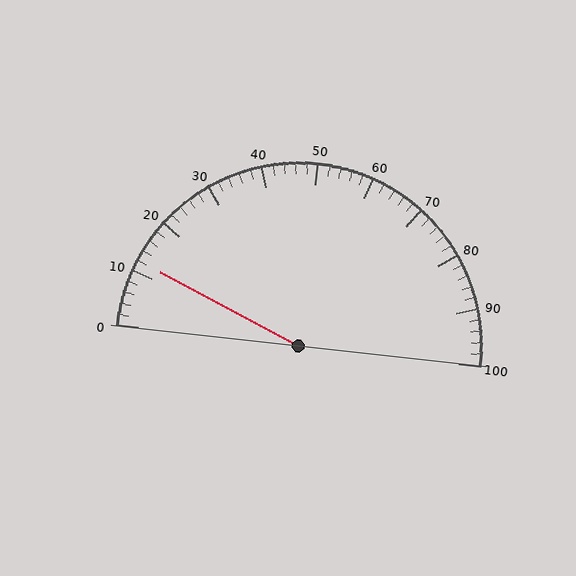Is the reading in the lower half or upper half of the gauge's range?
The reading is in the lower half of the range (0 to 100).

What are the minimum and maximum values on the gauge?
The gauge ranges from 0 to 100.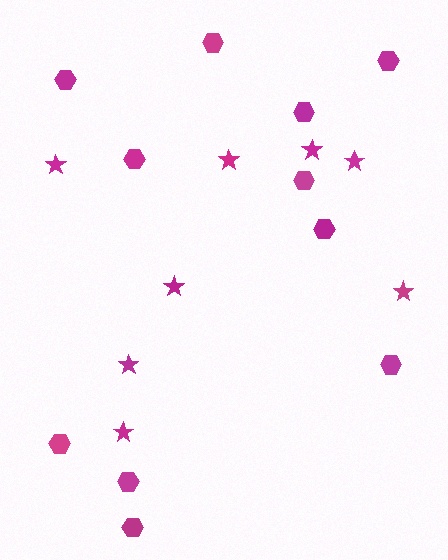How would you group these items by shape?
There are 2 groups: one group of hexagons (11) and one group of stars (8).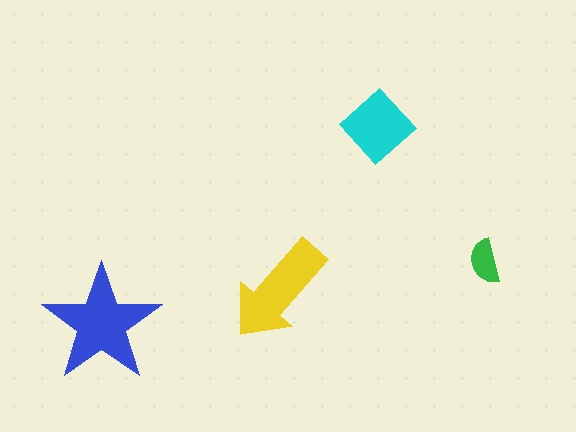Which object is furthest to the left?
The blue star is leftmost.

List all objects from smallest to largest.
The green semicircle, the cyan diamond, the yellow arrow, the blue star.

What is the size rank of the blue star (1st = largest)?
1st.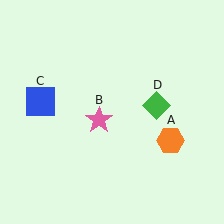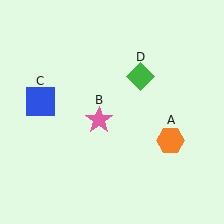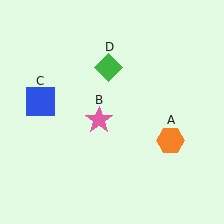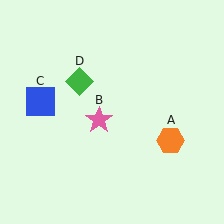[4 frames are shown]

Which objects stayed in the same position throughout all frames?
Orange hexagon (object A) and pink star (object B) and blue square (object C) remained stationary.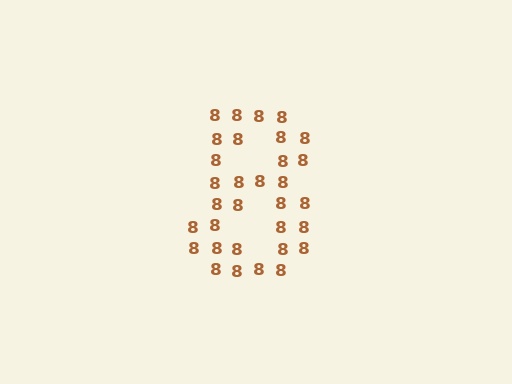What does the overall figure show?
The overall figure shows the digit 8.